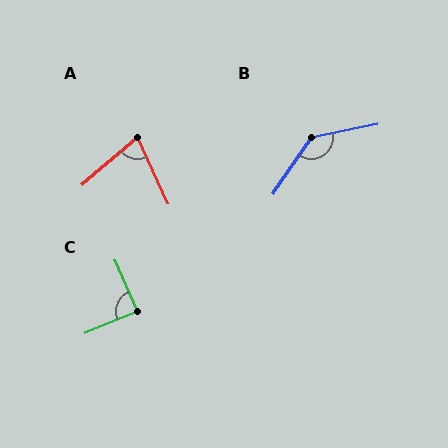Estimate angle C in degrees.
Approximately 89 degrees.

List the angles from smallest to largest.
A (74°), C (89°), B (136°).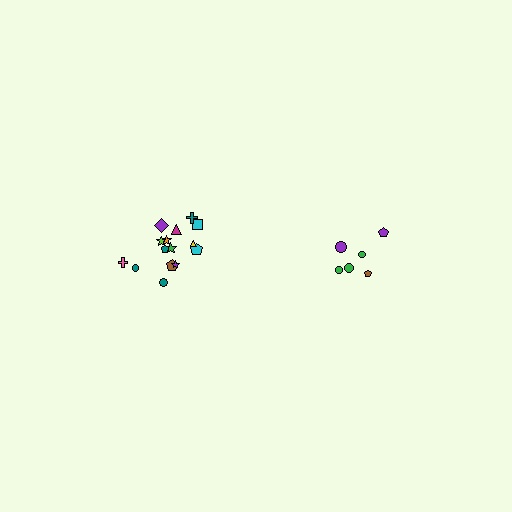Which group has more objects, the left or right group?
The left group.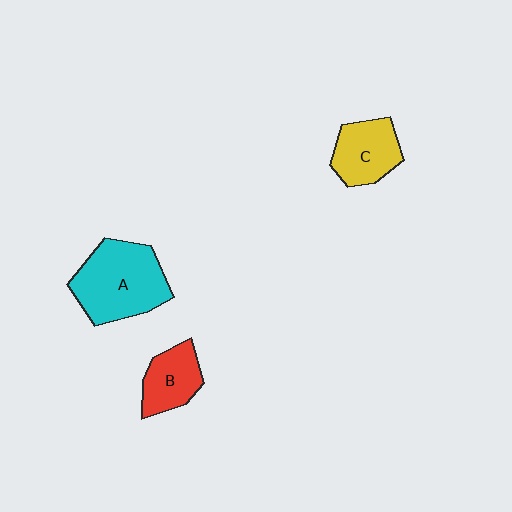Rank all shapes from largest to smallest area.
From largest to smallest: A (cyan), C (yellow), B (red).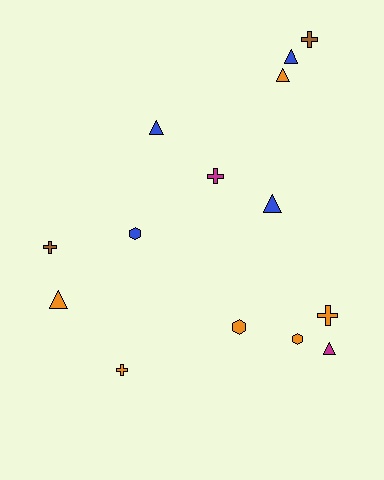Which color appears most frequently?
Orange, with 6 objects.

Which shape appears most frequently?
Triangle, with 6 objects.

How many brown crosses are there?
There are 2 brown crosses.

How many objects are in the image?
There are 14 objects.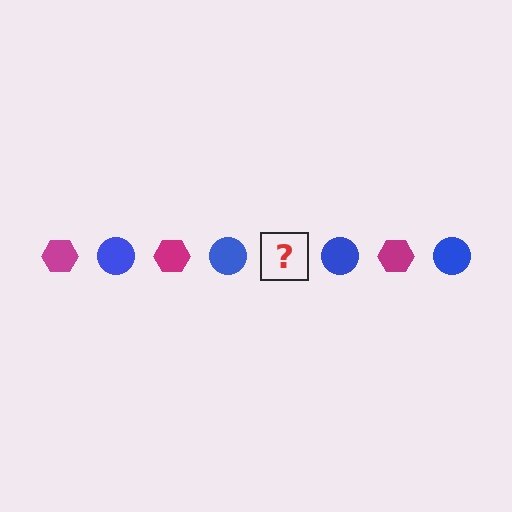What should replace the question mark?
The question mark should be replaced with a magenta hexagon.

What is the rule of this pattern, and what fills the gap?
The rule is that the pattern alternates between magenta hexagon and blue circle. The gap should be filled with a magenta hexagon.